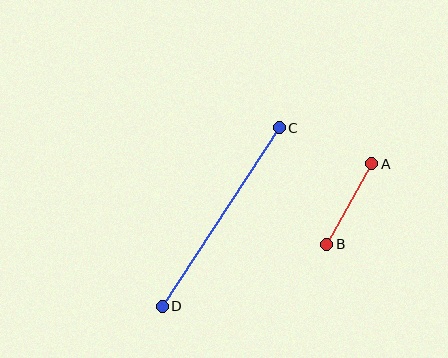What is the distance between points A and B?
The distance is approximately 92 pixels.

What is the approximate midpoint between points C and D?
The midpoint is at approximately (221, 217) pixels.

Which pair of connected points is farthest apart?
Points C and D are farthest apart.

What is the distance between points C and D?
The distance is approximately 214 pixels.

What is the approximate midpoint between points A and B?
The midpoint is at approximately (349, 204) pixels.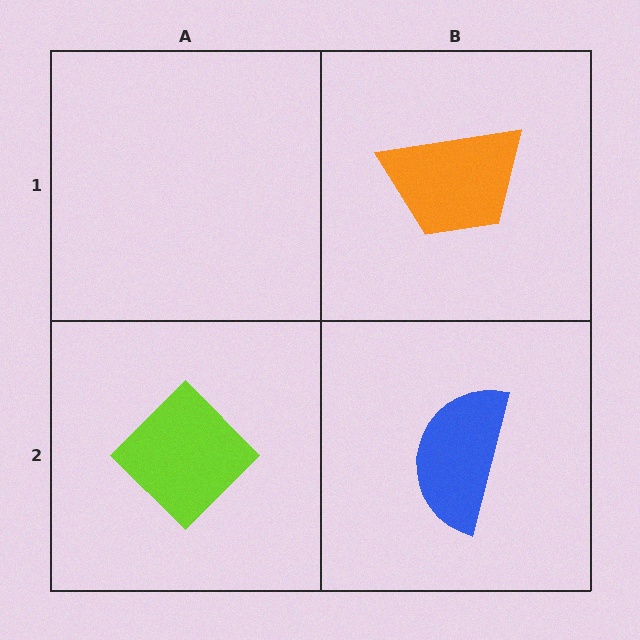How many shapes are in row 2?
2 shapes.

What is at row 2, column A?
A lime diamond.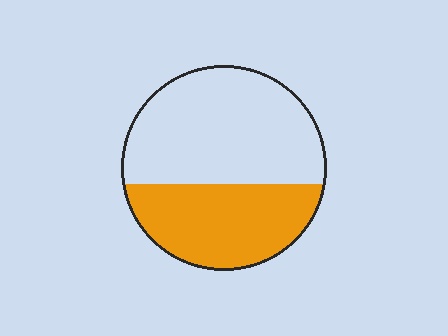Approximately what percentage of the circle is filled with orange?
Approximately 40%.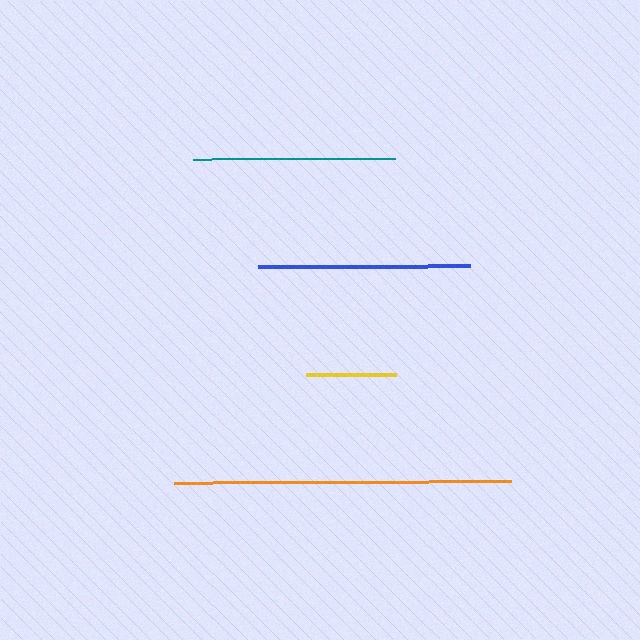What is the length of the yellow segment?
The yellow segment is approximately 90 pixels long.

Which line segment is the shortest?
The yellow line is the shortest at approximately 90 pixels.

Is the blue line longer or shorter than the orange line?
The orange line is longer than the blue line.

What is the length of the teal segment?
The teal segment is approximately 201 pixels long.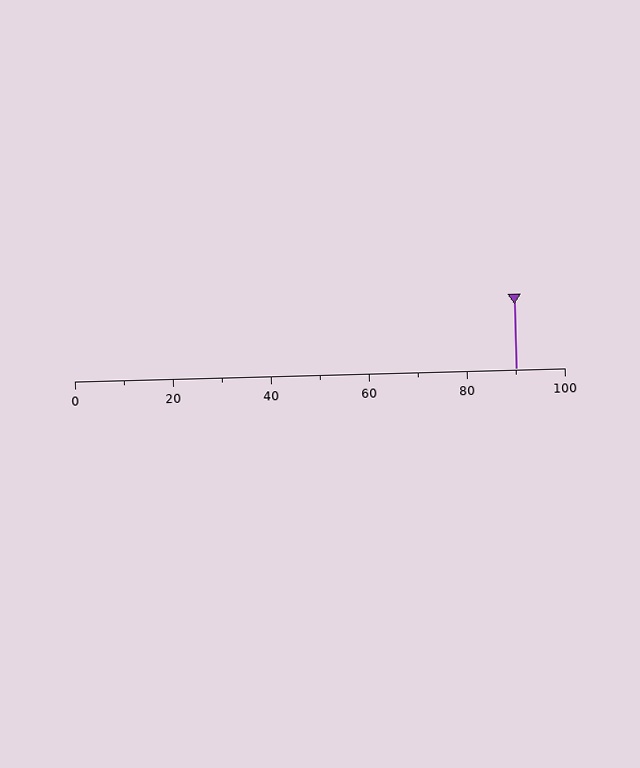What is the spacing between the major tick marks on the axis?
The major ticks are spaced 20 apart.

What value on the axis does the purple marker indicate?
The marker indicates approximately 90.